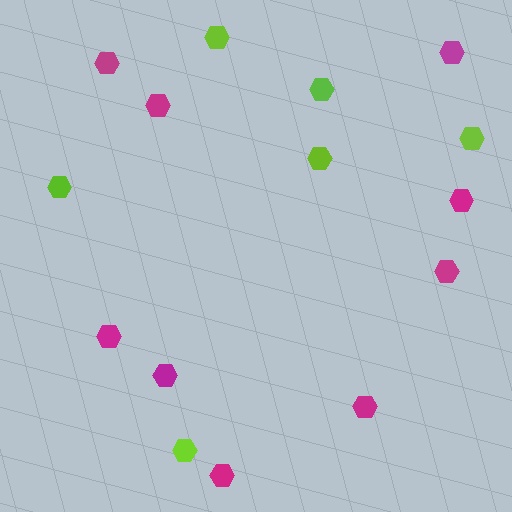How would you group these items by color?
There are 2 groups: one group of magenta hexagons (9) and one group of lime hexagons (6).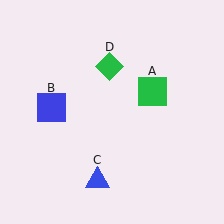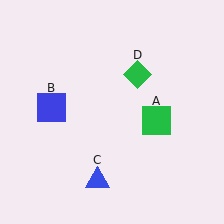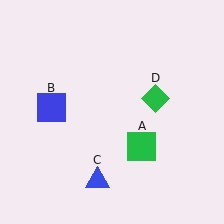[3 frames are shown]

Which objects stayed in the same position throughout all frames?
Blue square (object B) and blue triangle (object C) remained stationary.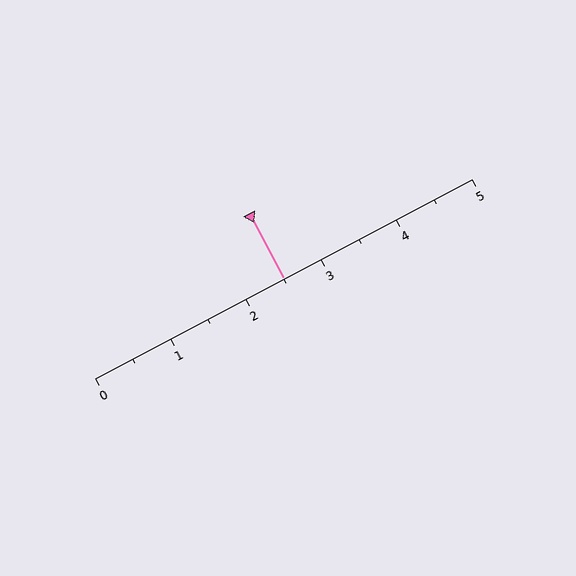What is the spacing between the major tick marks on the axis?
The major ticks are spaced 1 apart.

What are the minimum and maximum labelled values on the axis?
The axis runs from 0 to 5.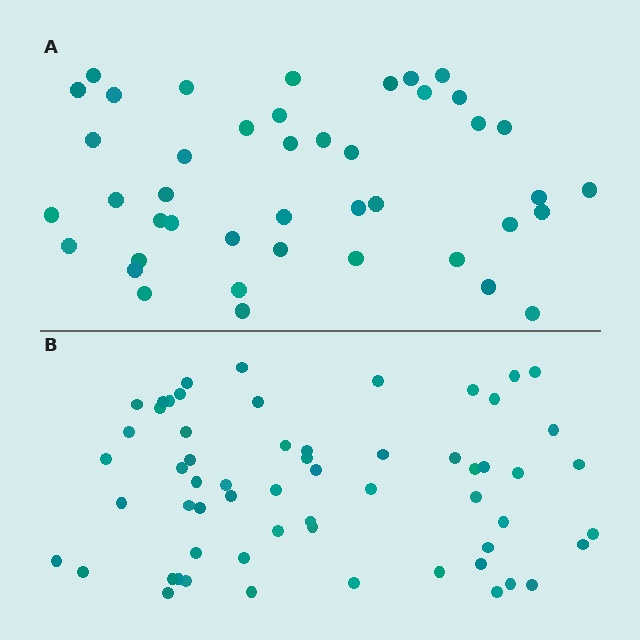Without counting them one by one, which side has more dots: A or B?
Region B (the bottom region) has more dots.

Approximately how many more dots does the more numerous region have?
Region B has approximately 15 more dots than region A.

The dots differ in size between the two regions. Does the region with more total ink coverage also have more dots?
No. Region A has more total ink coverage because its dots are larger, but region B actually contains more individual dots. Total area can be misleading — the number of items is what matters here.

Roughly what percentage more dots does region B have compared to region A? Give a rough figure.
About 40% more.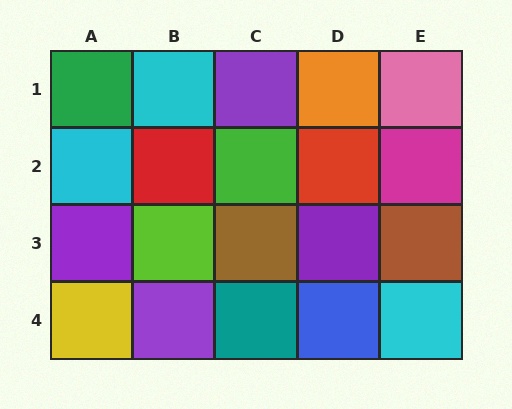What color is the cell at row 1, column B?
Cyan.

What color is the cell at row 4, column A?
Yellow.